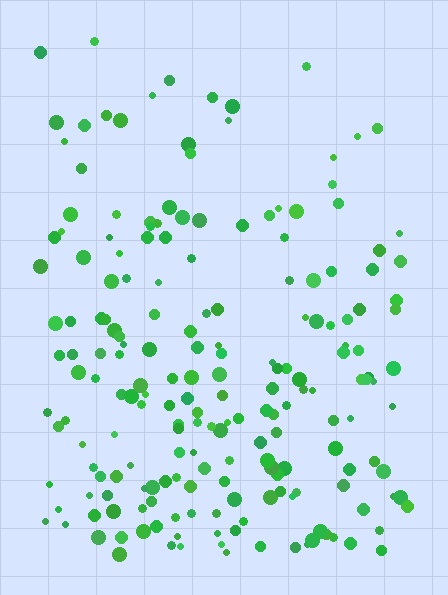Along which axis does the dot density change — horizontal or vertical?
Vertical.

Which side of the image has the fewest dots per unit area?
The top.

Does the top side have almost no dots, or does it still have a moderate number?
Still a moderate number, just noticeably fewer than the bottom.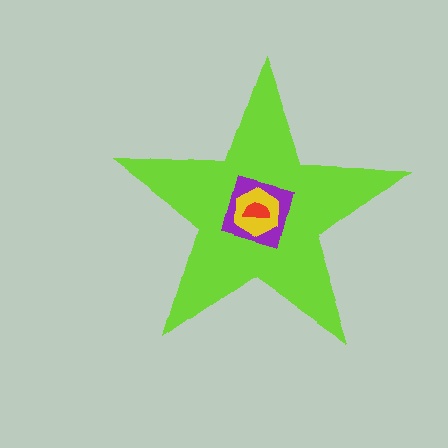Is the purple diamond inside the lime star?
Yes.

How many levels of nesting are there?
4.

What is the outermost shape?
The lime star.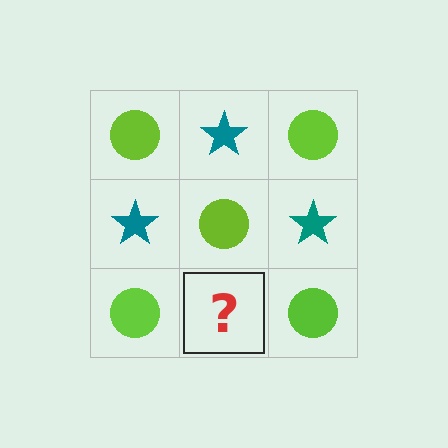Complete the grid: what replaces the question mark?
The question mark should be replaced with a teal star.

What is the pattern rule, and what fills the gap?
The rule is that it alternates lime circle and teal star in a checkerboard pattern. The gap should be filled with a teal star.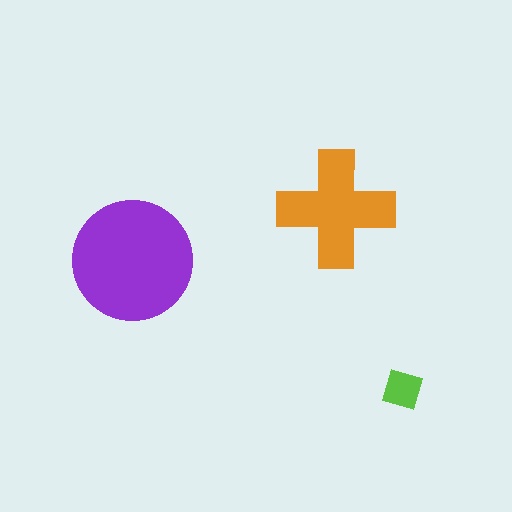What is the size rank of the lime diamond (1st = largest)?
3rd.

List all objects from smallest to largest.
The lime diamond, the orange cross, the purple circle.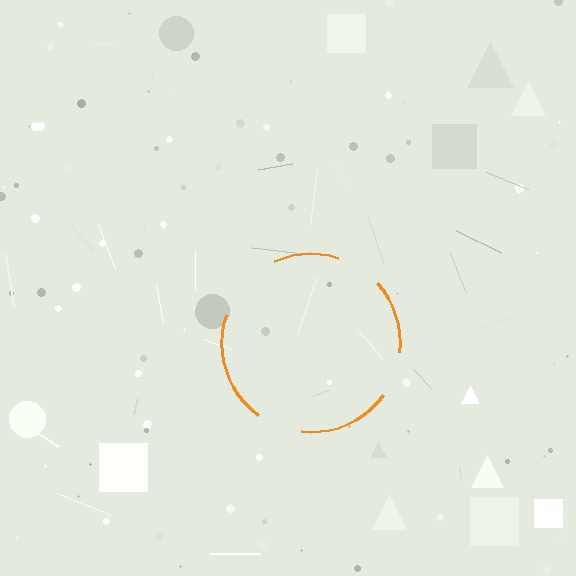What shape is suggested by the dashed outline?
The dashed outline suggests a circle.